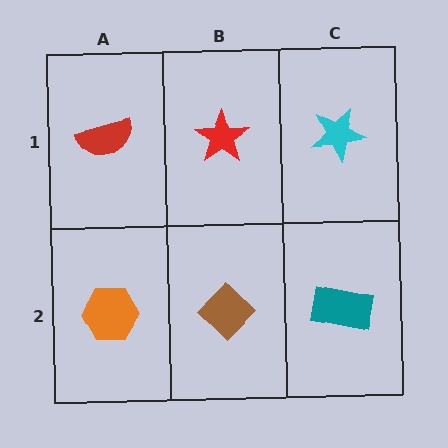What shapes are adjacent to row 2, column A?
A red semicircle (row 1, column A), a brown diamond (row 2, column B).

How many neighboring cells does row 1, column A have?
2.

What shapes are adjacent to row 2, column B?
A red star (row 1, column B), an orange hexagon (row 2, column A), a teal rectangle (row 2, column C).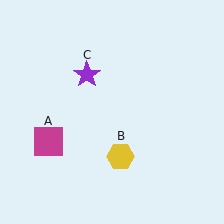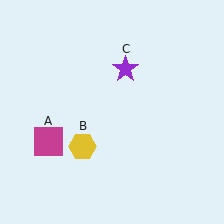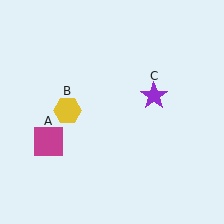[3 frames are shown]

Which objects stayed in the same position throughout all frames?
Magenta square (object A) remained stationary.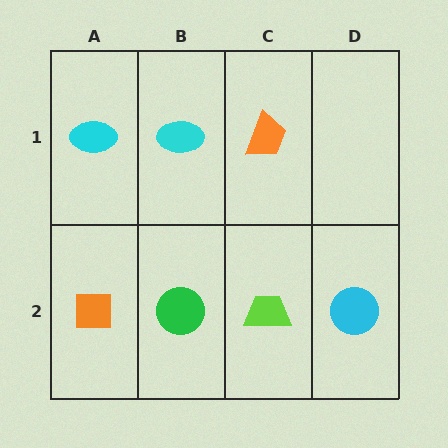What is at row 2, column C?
A lime trapezoid.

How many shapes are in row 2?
4 shapes.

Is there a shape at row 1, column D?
No, that cell is empty.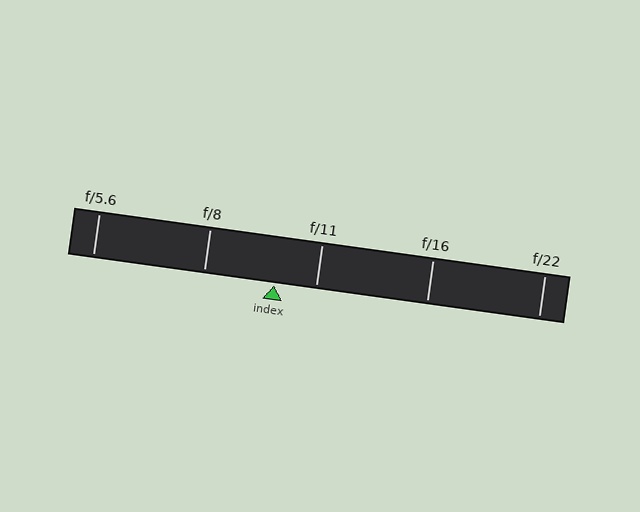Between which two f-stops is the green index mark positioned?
The index mark is between f/8 and f/11.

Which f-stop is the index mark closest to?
The index mark is closest to f/11.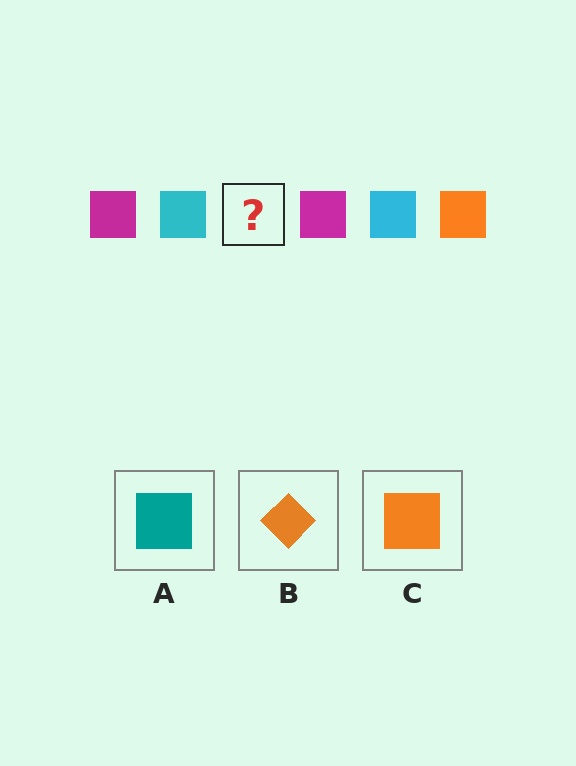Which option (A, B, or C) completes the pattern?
C.